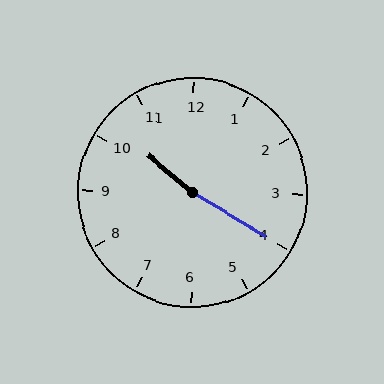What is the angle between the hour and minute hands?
Approximately 170 degrees.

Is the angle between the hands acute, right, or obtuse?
It is obtuse.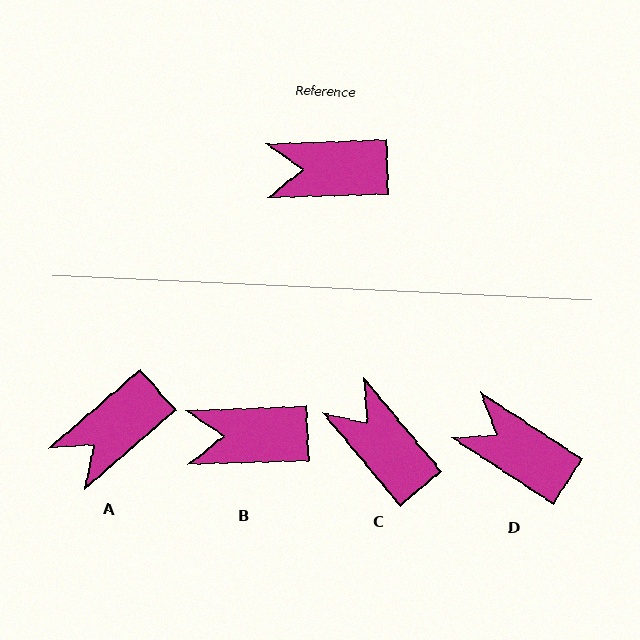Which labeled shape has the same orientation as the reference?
B.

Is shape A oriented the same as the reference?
No, it is off by about 39 degrees.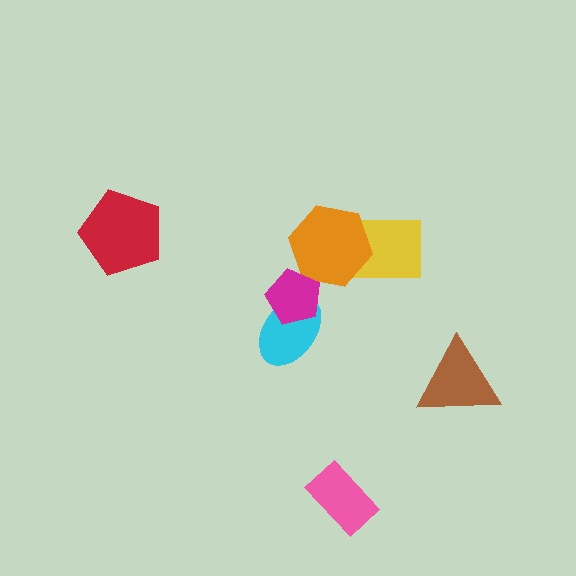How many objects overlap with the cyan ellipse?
1 object overlaps with the cyan ellipse.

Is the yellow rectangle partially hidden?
Yes, it is partially covered by another shape.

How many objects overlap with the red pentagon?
0 objects overlap with the red pentagon.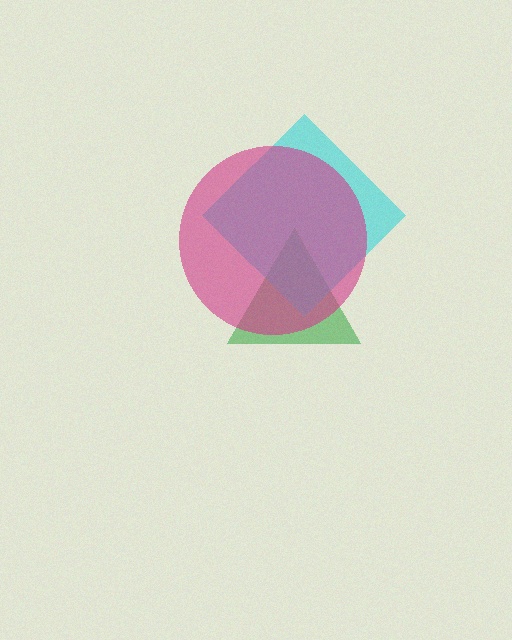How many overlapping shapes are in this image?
There are 3 overlapping shapes in the image.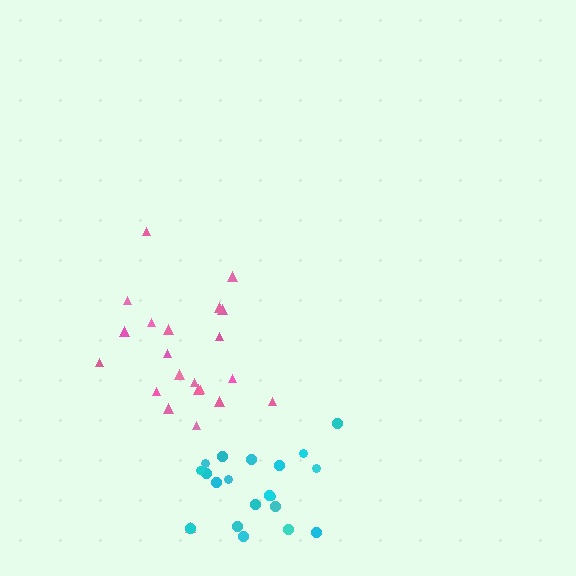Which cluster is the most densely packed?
Cyan.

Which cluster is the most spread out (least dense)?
Pink.